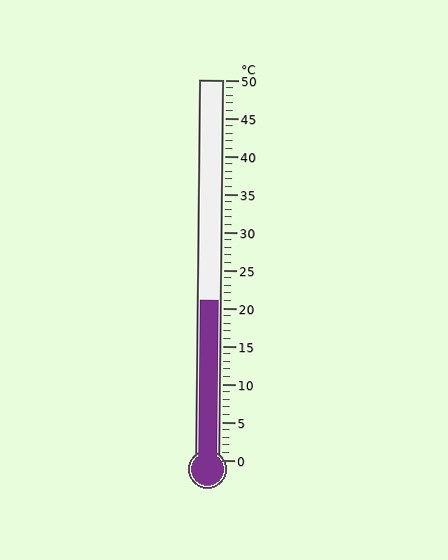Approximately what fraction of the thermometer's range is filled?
The thermometer is filled to approximately 40% of its range.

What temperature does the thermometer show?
The thermometer shows approximately 21°C.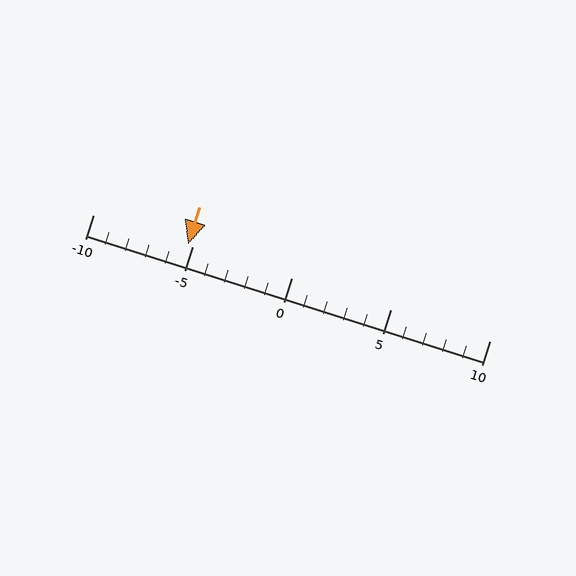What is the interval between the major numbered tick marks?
The major tick marks are spaced 5 units apart.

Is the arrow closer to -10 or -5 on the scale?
The arrow is closer to -5.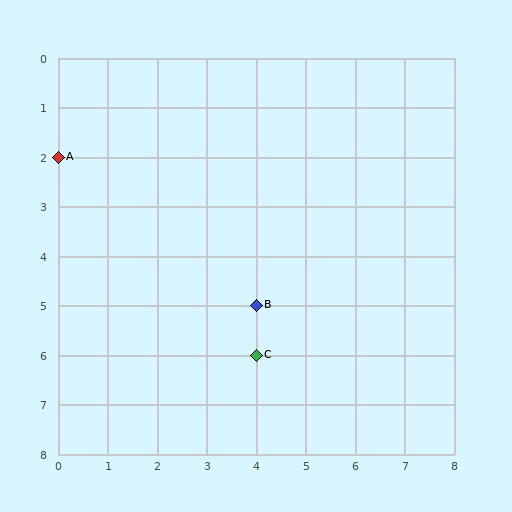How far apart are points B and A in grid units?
Points B and A are 4 columns and 3 rows apart (about 5.0 grid units diagonally).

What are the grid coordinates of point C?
Point C is at grid coordinates (4, 6).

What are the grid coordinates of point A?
Point A is at grid coordinates (0, 2).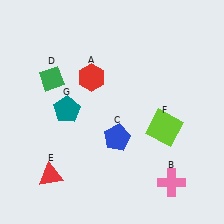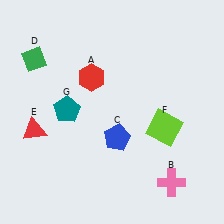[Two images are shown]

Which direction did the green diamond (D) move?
The green diamond (D) moved up.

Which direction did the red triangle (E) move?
The red triangle (E) moved up.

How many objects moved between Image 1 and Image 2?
2 objects moved between the two images.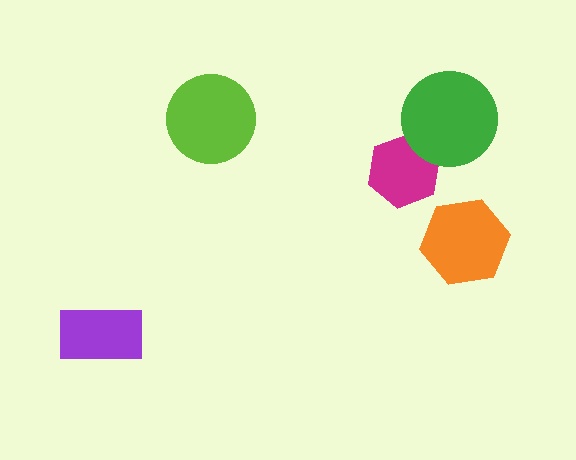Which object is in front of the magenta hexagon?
The green circle is in front of the magenta hexagon.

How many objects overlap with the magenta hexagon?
1 object overlaps with the magenta hexagon.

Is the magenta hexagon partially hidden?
Yes, it is partially covered by another shape.